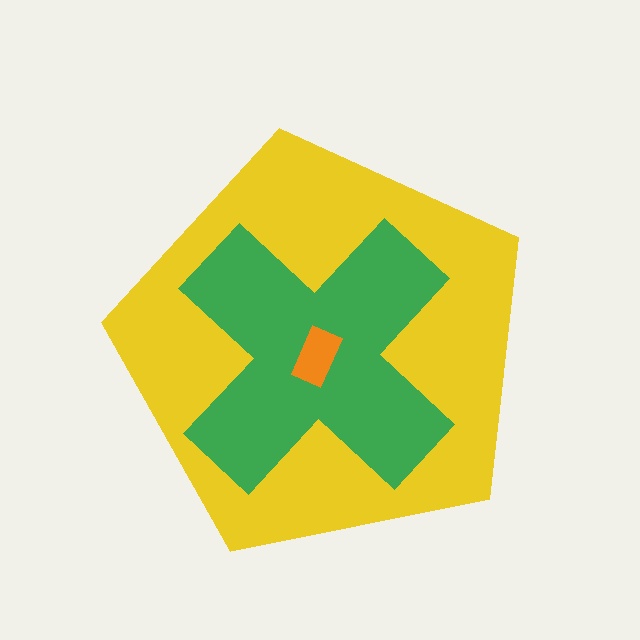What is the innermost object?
The orange rectangle.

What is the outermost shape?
The yellow pentagon.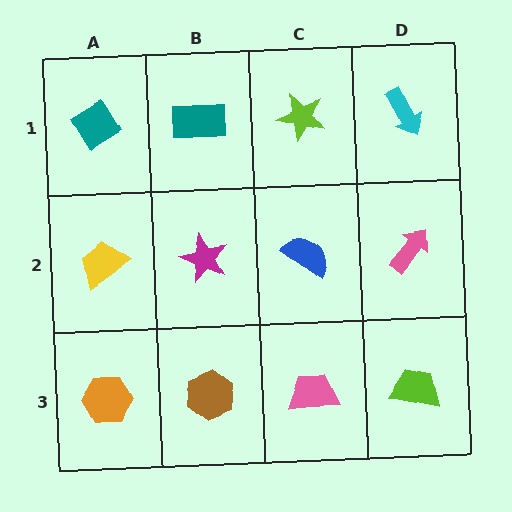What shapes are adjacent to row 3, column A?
A yellow trapezoid (row 2, column A), a brown hexagon (row 3, column B).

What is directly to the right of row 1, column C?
A cyan arrow.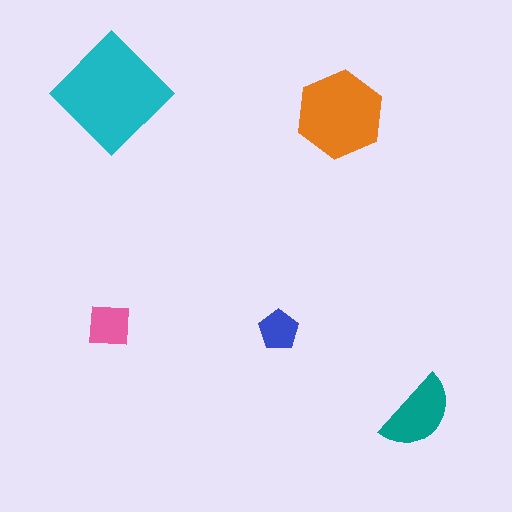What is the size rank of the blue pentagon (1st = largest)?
5th.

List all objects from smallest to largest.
The blue pentagon, the pink square, the teal semicircle, the orange hexagon, the cyan diamond.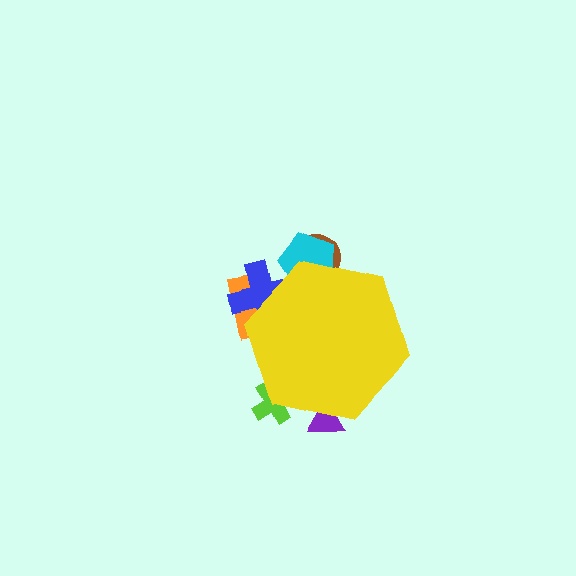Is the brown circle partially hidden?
Yes, the brown circle is partially hidden behind the yellow hexagon.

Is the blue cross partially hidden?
Yes, the blue cross is partially hidden behind the yellow hexagon.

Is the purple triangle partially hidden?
Yes, the purple triangle is partially hidden behind the yellow hexagon.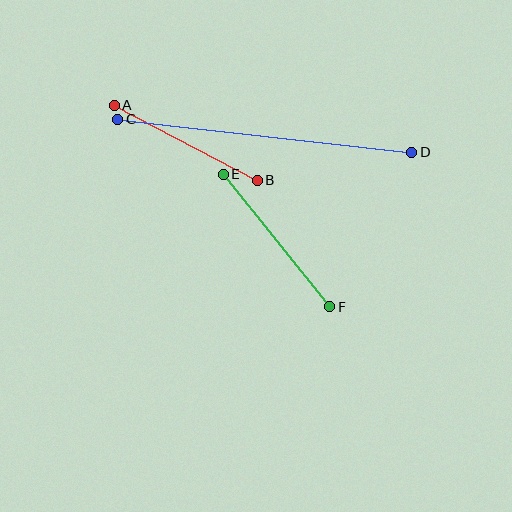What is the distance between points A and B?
The distance is approximately 162 pixels.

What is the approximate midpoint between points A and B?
The midpoint is at approximately (186, 143) pixels.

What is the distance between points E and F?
The distance is approximately 170 pixels.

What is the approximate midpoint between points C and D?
The midpoint is at approximately (265, 136) pixels.